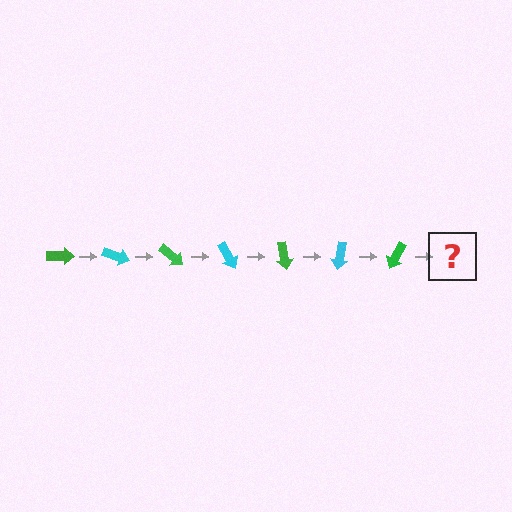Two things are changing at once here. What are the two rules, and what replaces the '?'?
The two rules are that it rotates 20 degrees each step and the color cycles through green and cyan. The '?' should be a cyan arrow, rotated 140 degrees from the start.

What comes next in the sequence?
The next element should be a cyan arrow, rotated 140 degrees from the start.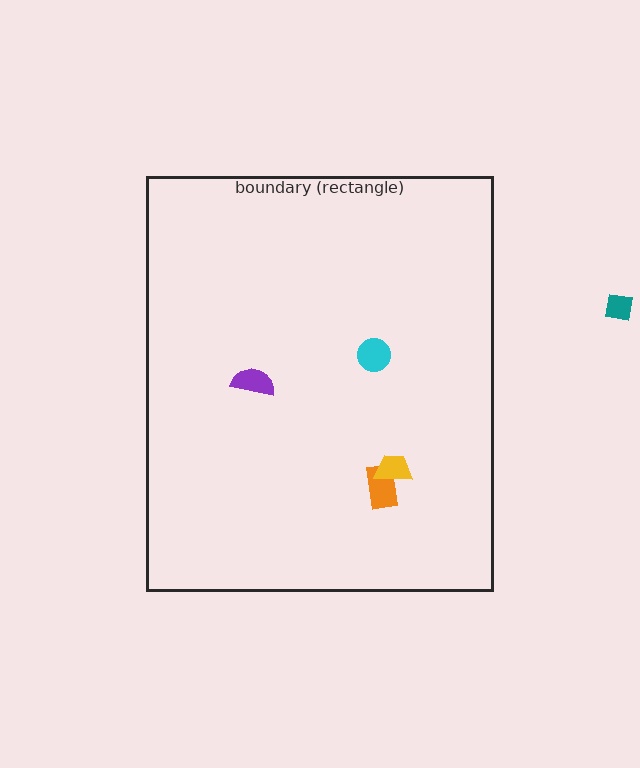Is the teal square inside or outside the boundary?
Outside.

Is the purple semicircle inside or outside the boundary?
Inside.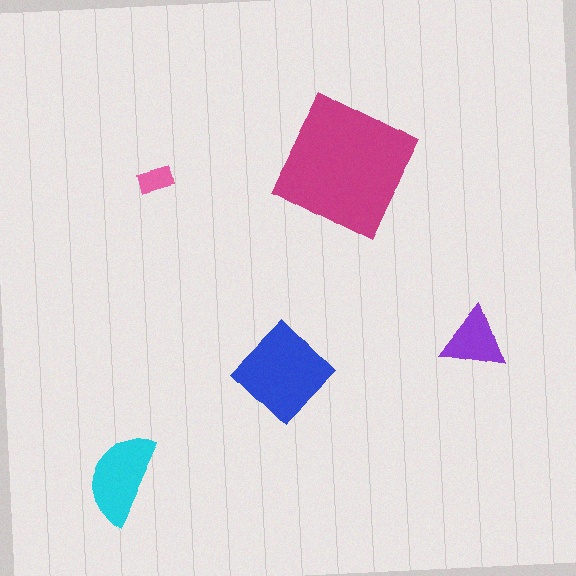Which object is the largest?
The magenta square.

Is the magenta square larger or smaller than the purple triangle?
Larger.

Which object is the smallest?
The pink rectangle.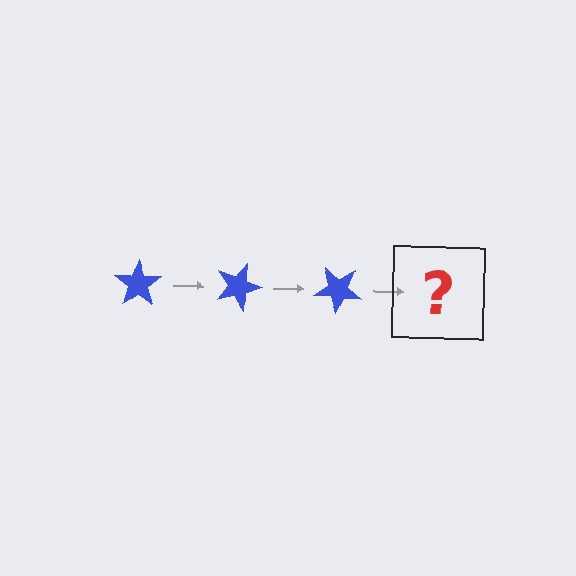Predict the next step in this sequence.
The next step is a blue star rotated 60 degrees.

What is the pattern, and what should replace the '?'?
The pattern is that the star rotates 20 degrees each step. The '?' should be a blue star rotated 60 degrees.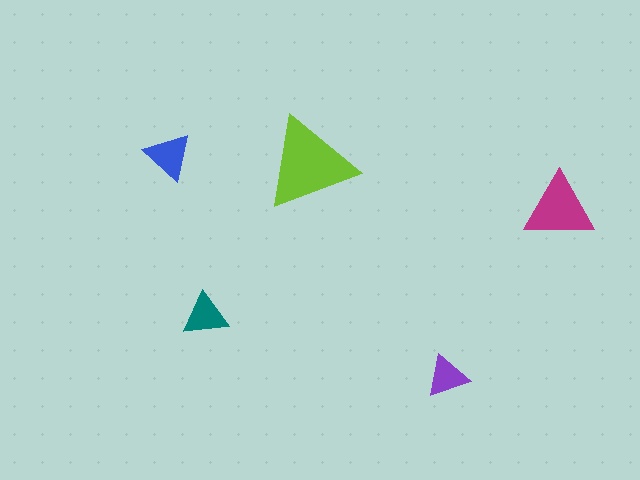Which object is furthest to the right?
The magenta triangle is rightmost.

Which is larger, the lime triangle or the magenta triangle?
The lime one.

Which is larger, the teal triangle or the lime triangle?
The lime one.